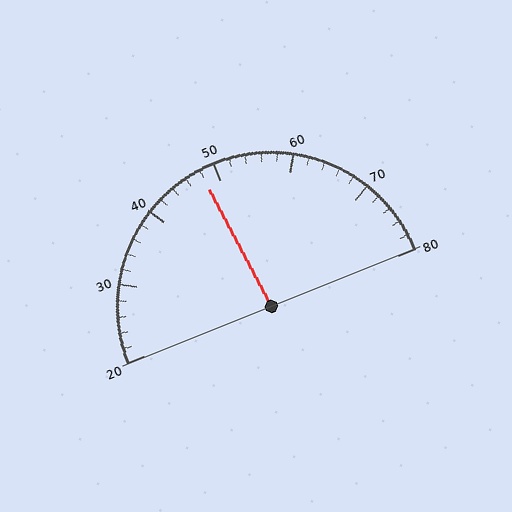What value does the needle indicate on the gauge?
The needle indicates approximately 48.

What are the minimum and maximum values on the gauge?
The gauge ranges from 20 to 80.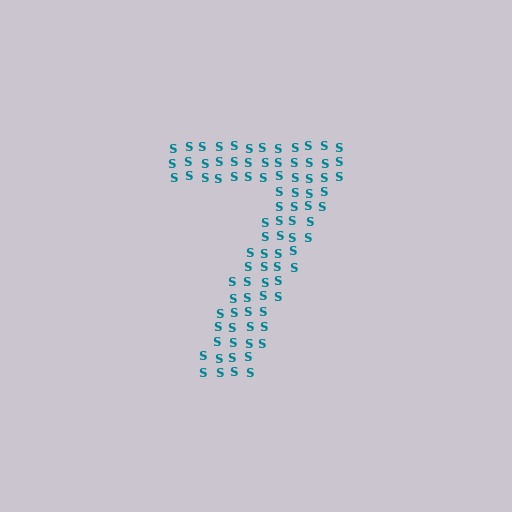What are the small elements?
The small elements are letter S's.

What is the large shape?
The large shape is the digit 7.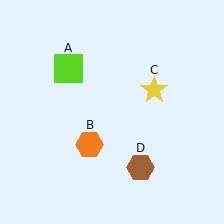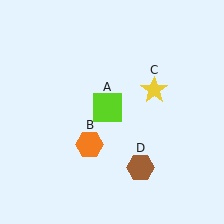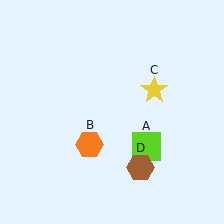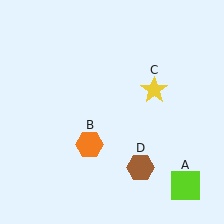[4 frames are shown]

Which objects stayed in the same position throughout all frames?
Orange hexagon (object B) and yellow star (object C) and brown hexagon (object D) remained stationary.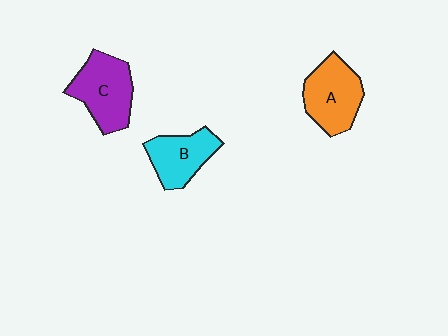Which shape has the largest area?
Shape C (purple).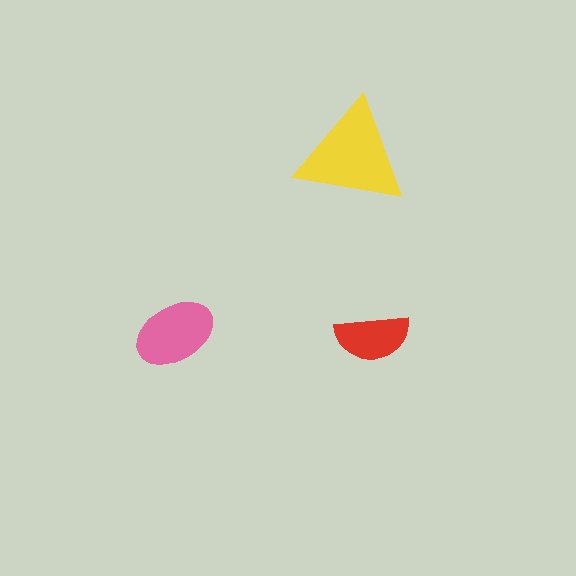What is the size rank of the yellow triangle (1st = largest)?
1st.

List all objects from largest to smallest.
The yellow triangle, the pink ellipse, the red semicircle.